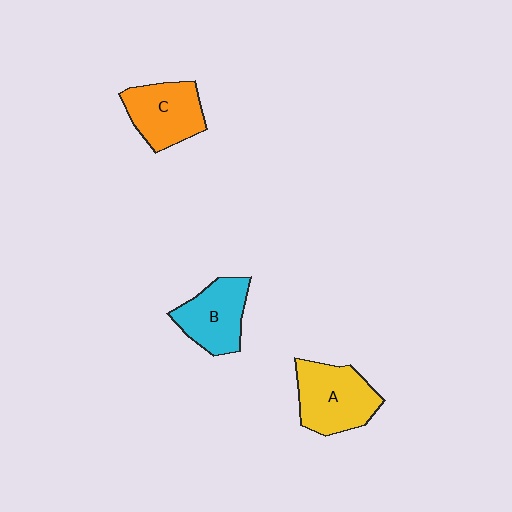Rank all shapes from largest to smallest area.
From largest to smallest: A (yellow), C (orange), B (cyan).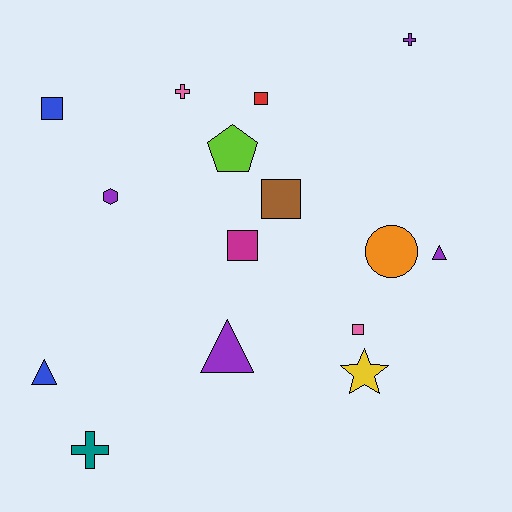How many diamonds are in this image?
There are no diamonds.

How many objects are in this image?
There are 15 objects.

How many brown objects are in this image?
There is 1 brown object.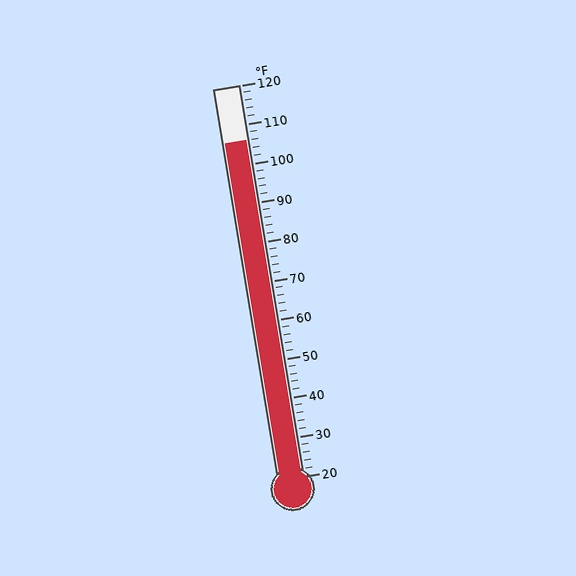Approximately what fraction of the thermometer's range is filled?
The thermometer is filled to approximately 85% of its range.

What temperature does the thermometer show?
The thermometer shows approximately 106°F.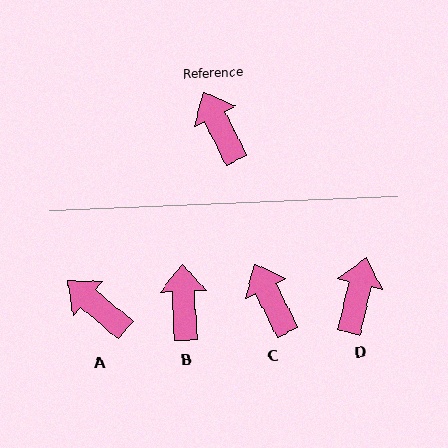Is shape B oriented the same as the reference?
No, it is off by about 24 degrees.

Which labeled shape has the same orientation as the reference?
C.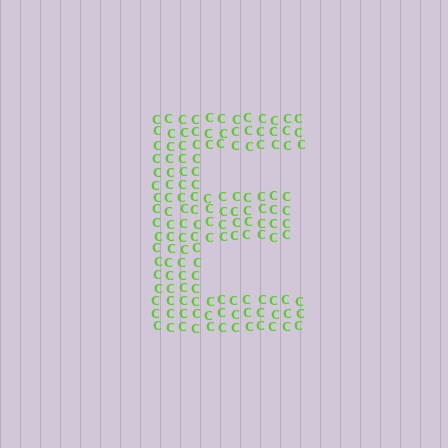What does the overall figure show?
The overall figure shows the letter E.